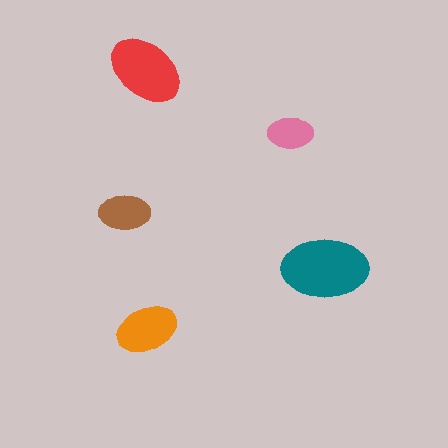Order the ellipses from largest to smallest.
the teal one, the red one, the orange one, the brown one, the pink one.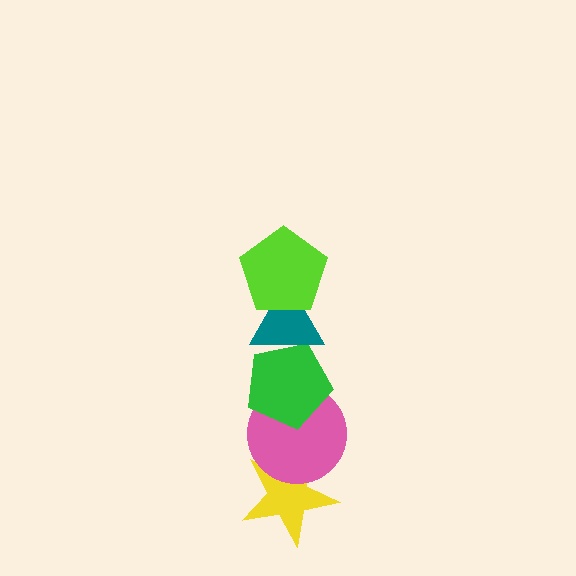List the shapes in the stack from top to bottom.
From top to bottom: the lime pentagon, the teal triangle, the green pentagon, the pink circle, the yellow star.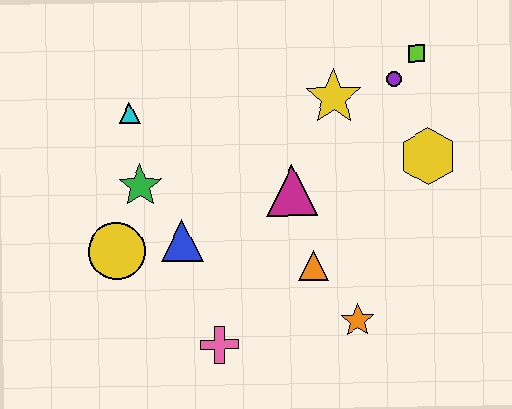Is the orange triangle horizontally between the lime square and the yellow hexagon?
No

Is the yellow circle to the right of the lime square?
No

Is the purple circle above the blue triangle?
Yes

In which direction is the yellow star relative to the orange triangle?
The yellow star is above the orange triangle.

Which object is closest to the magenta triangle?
The orange triangle is closest to the magenta triangle.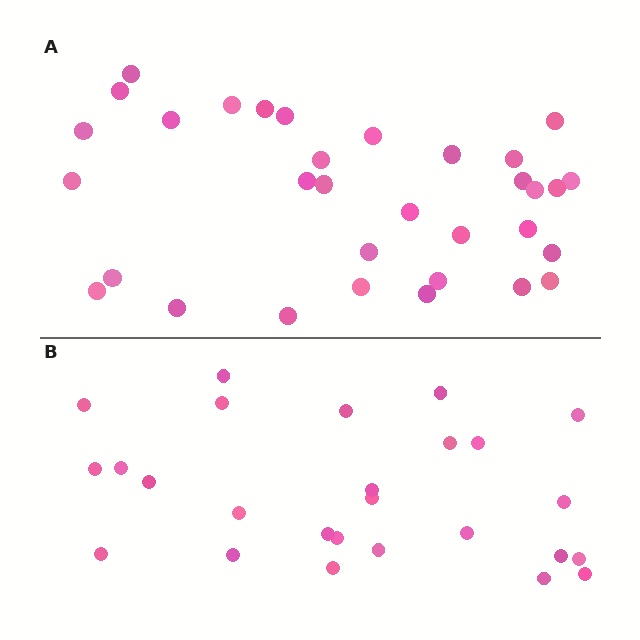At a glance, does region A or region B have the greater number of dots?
Region A (the top region) has more dots.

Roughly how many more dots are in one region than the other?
Region A has roughly 8 or so more dots than region B.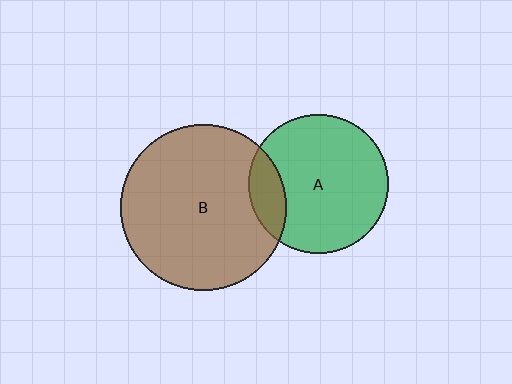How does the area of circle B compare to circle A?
Approximately 1.4 times.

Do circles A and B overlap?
Yes.